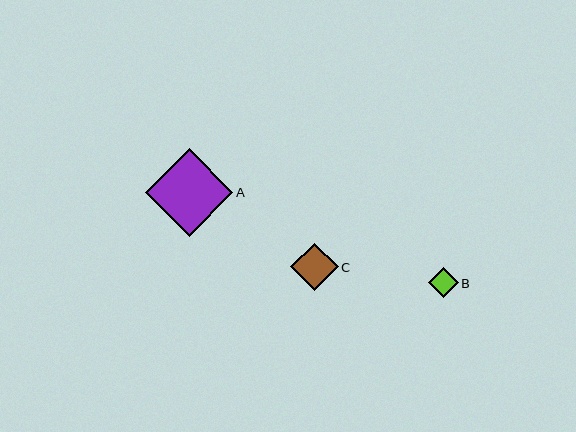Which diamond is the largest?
Diamond A is the largest with a size of approximately 87 pixels.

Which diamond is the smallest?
Diamond B is the smallest with a size of approximately 29 pixels.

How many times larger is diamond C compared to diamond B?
Diamond C is approximately 1.6 times the size of diamond B.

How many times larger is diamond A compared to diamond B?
Diamond A is approximately 3.0 times the size of diamond B.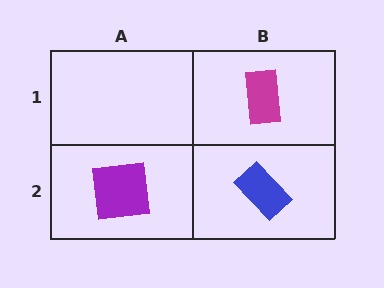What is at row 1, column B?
A magenta rectangle.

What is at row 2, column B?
A blue rectangle.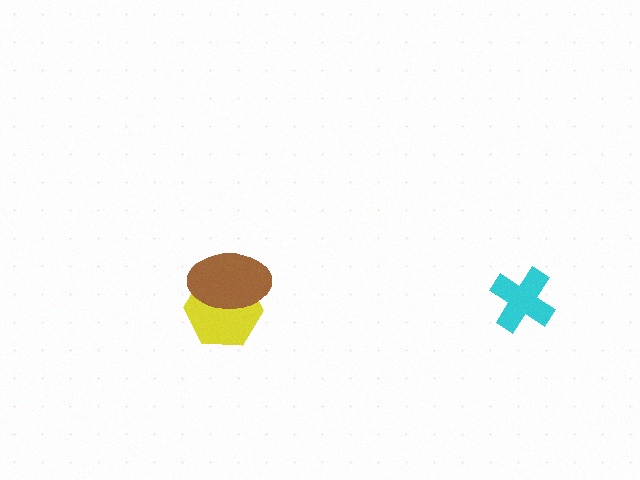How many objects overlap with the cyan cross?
0 objects overlap with the cyan cross.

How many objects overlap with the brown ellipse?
1 object overlaps with the brown ellipse.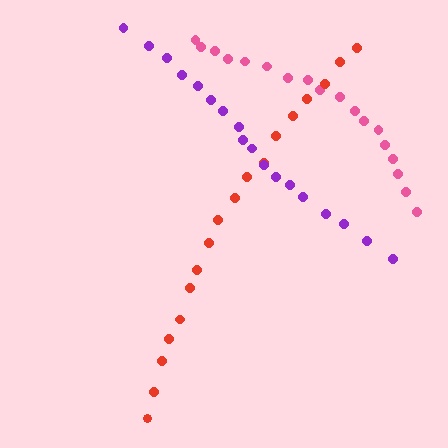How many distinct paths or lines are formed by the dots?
There are 3 distinct paths.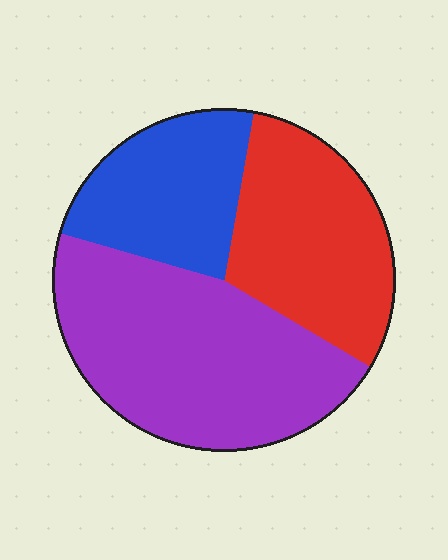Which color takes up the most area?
Purple, at roughly 45%.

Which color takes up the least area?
Blue, at roughly 25%.